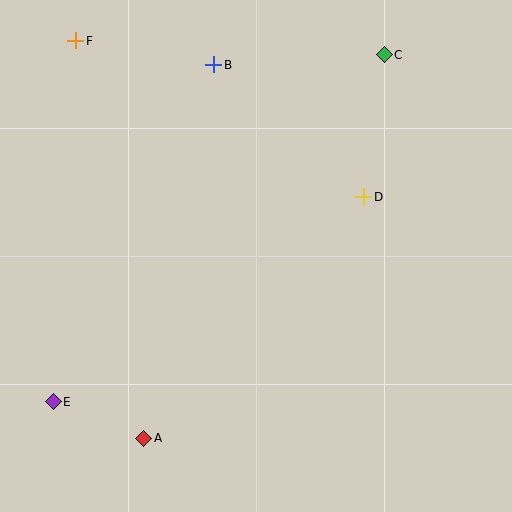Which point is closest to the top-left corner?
Point F is closest to the top-left corner.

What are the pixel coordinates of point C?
Point C is at (384, 55).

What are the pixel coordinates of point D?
Point D is at (364, 197).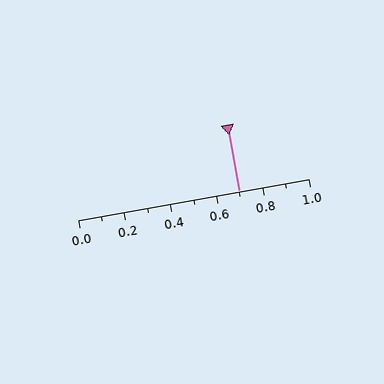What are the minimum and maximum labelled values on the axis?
The axis runs from 0.0 to 1.0.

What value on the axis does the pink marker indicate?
The marker indicates approximately 0.7.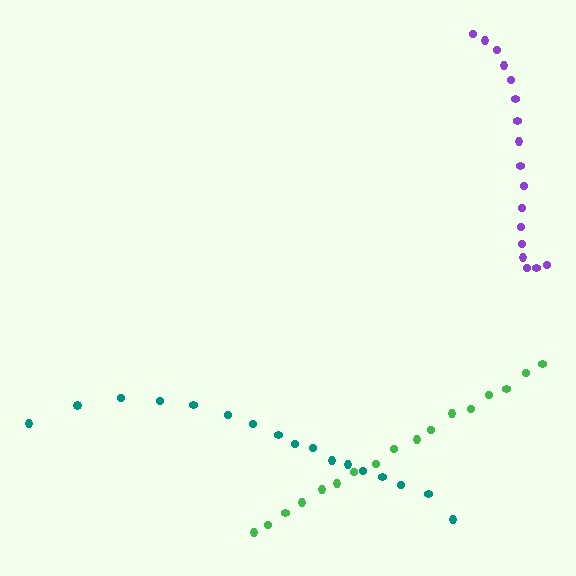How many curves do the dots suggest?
There are 3 distinct paths.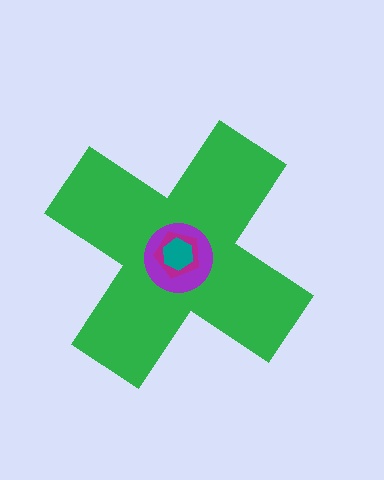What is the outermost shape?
The green cross.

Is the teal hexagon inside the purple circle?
Yes.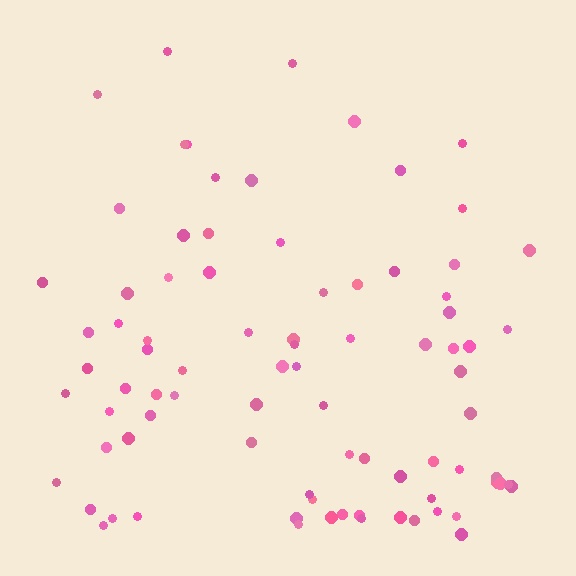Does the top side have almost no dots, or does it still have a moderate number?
Still a moderate number, just noticeably fewer than the bottom.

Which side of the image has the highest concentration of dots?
The bottom.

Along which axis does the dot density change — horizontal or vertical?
Vertical.